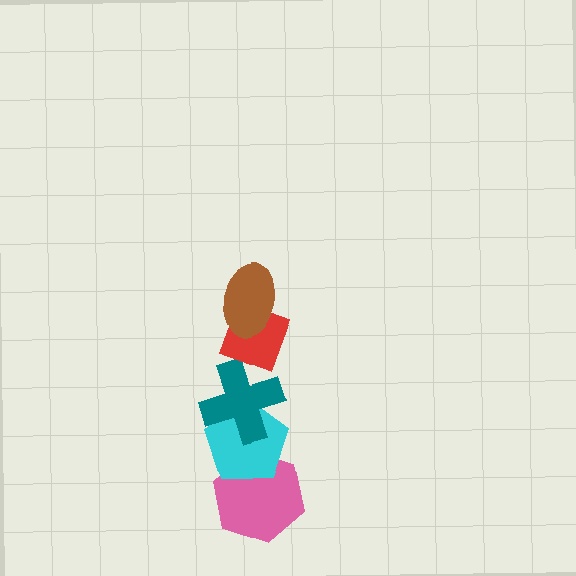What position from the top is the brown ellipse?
The brown ellipse is 1st from the top.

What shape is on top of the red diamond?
The brown ellipse is on top of the red diamond.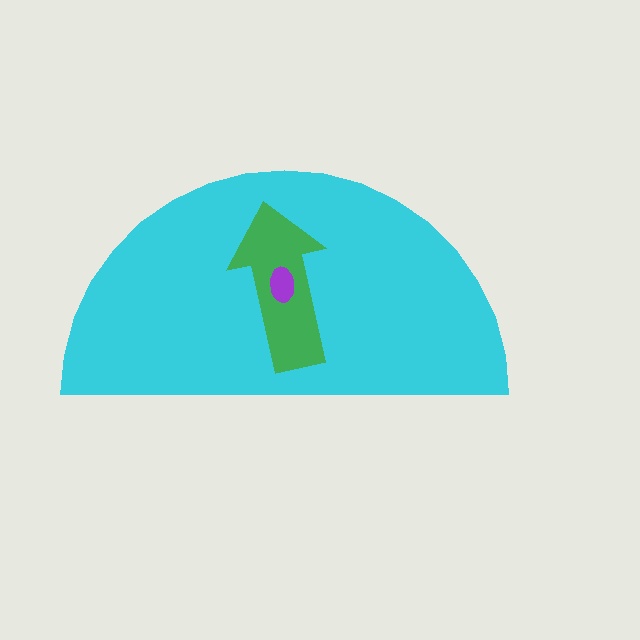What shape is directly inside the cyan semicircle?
The green arrow.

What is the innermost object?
The purple ellipse.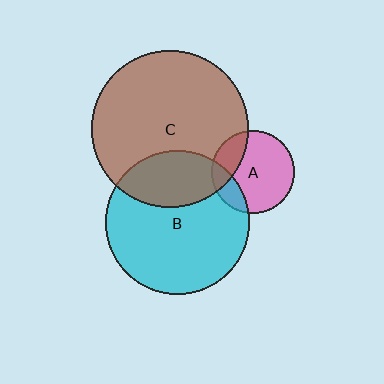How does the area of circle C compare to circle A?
Approximately 3.6 times.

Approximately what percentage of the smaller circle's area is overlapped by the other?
Approximately 30%.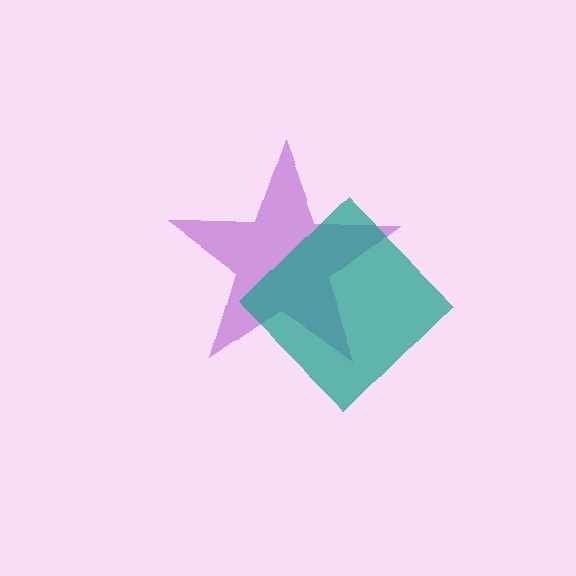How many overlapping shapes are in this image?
There are 2 overlapping shapes in the image.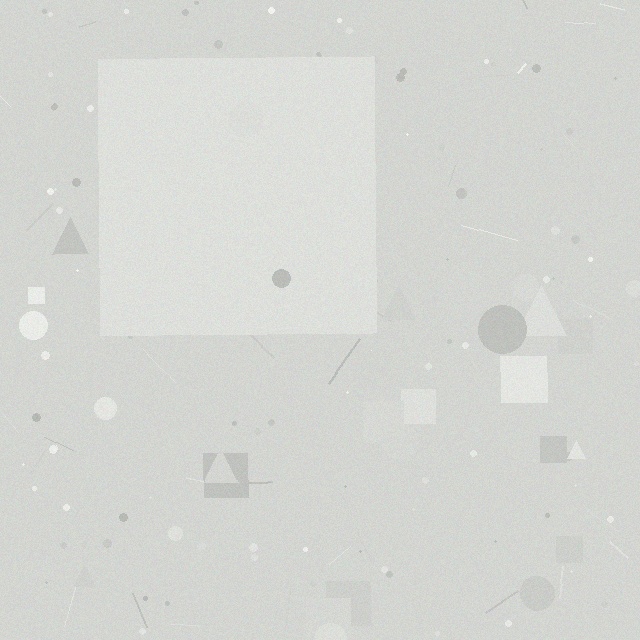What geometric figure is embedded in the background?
A square is embedded in the background.